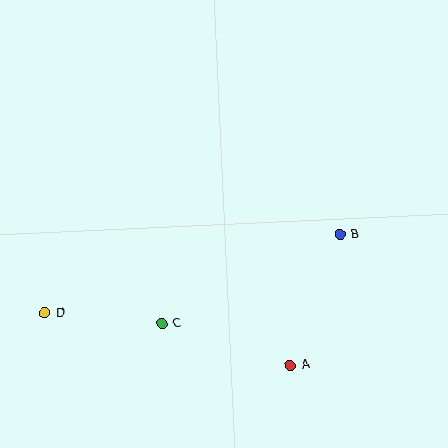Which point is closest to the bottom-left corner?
Point D is closest to the bottom-left corner.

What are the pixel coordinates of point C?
Point C is at (162, 324).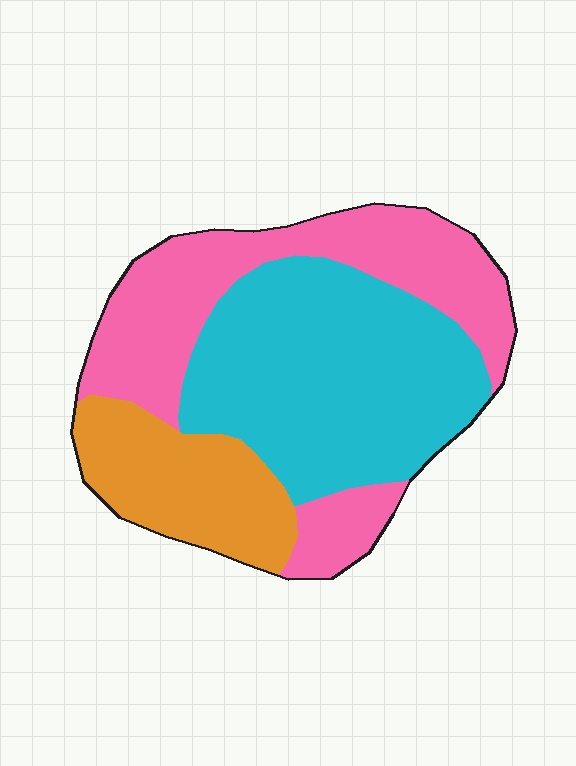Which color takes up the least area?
Orange, at roughly 20%.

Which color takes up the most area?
Cyan, at roughly 45%.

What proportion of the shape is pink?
Pink takes up between a third and a half of the shape.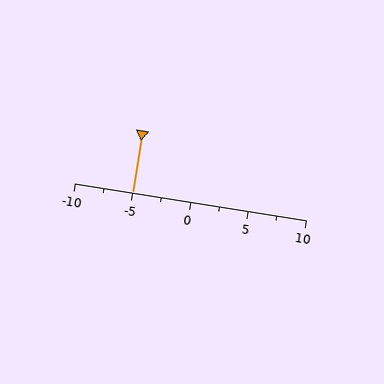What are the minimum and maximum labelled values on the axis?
The axis runs from -10 to 10.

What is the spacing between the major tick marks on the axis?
The major ticks are spaced 5 apart.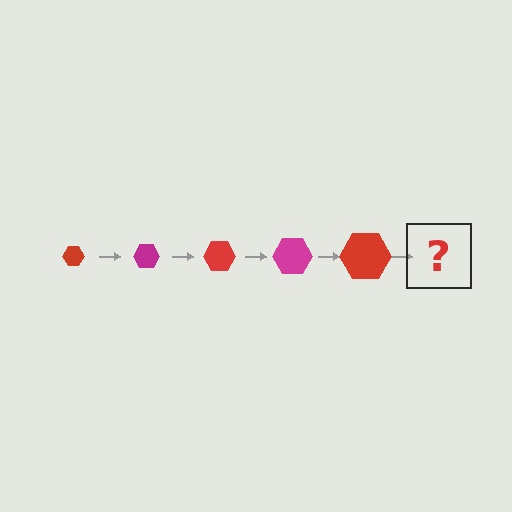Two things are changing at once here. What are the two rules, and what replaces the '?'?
The two rules are that the hexagon grows larger each step and the color cycles through red and magenta. The '?' should be a magenta hexagon, larger than the previous one.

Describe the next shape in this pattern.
It should be a magenta hexagon, larger than the previous one.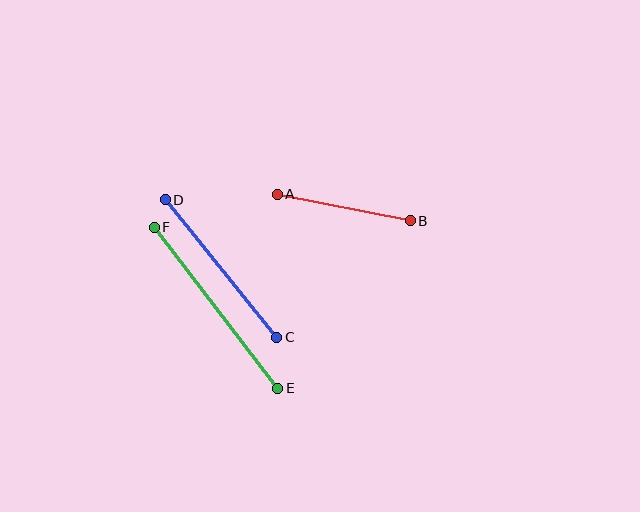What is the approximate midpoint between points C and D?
The midpoint is at approximately (221, 269) pixels.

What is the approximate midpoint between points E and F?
The midpoint is at approximately (216, 308) pixels.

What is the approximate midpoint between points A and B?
The midpoint is at approximately (344, 207) pixels.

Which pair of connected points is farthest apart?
Points E and F are farthest apart.